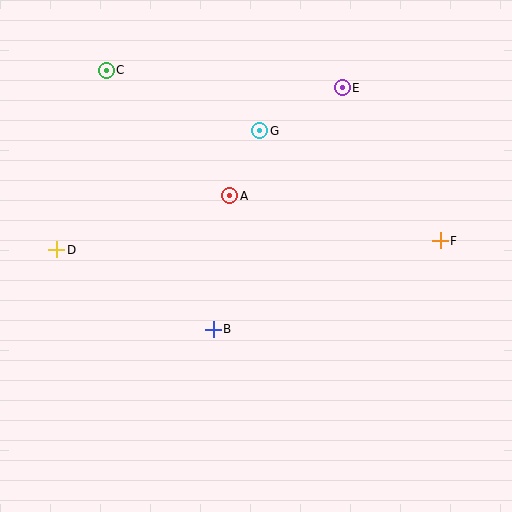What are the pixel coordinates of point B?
Point B is at (213, 329).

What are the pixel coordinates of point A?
Point A is at (230, 196).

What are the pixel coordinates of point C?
Point C is at (106, 70).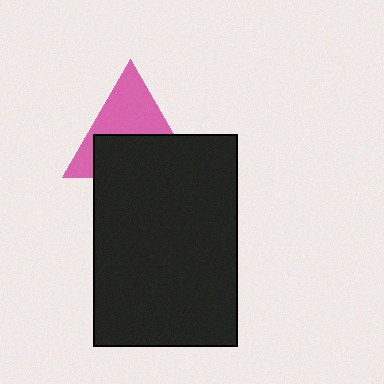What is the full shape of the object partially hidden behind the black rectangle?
The partially hidden object is a pink triangle.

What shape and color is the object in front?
The object in front is a black rectangle.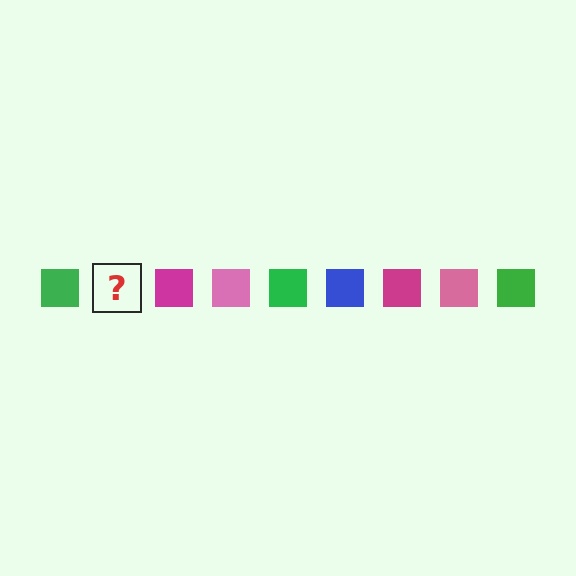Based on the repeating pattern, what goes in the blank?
The blank should be a blue square.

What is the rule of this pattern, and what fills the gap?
The rule is that the pattern cycles through green, blue, magenta, pink squares. The gap should be filled with a blue square.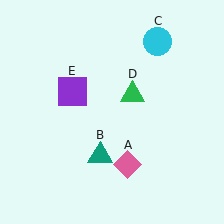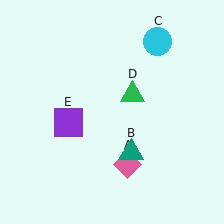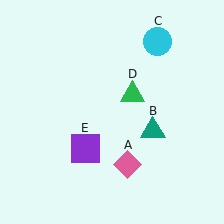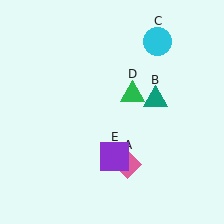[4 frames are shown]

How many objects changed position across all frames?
2 objects changed position: teal triangle (object B), purple square (object E).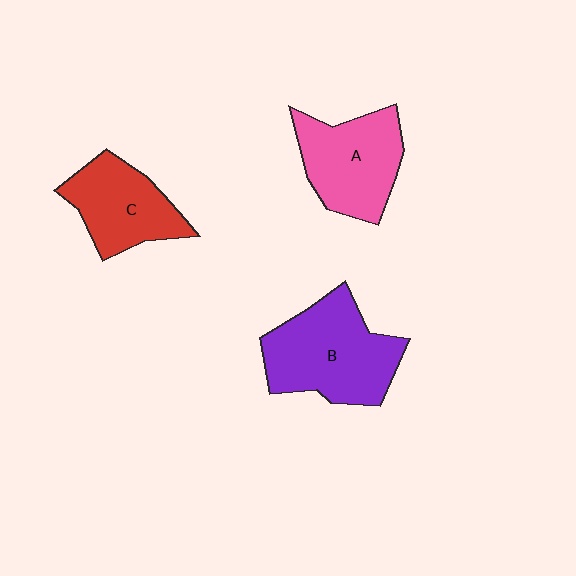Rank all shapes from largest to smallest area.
From largest to smallest: B (purple), A (pink), C (red).